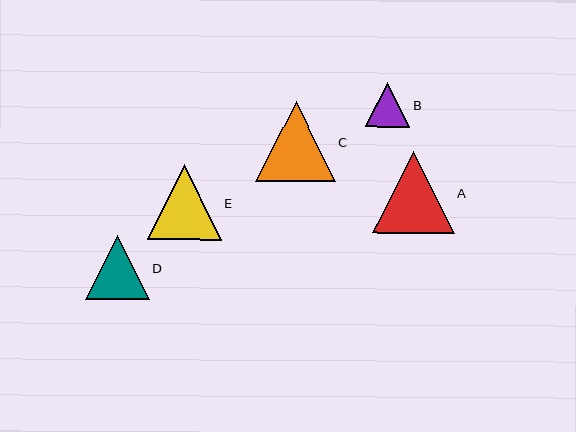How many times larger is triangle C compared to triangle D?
Triangle C is approximately 1.3 times the size of triangle D.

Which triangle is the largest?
Triangle A is the largest with a size of approximately 81 pixels.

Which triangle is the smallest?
Triangle B is the smallest with a size of approximately 44 pixels.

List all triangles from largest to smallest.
From largest to smallest: A, C, E, D, B.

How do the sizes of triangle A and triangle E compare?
Triangle A and triangle E are approximately the same size.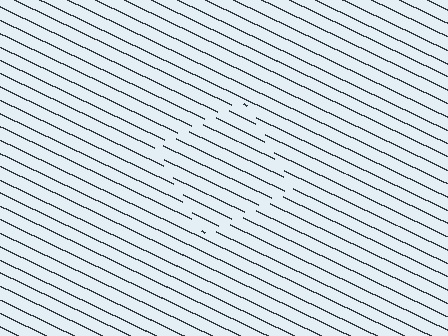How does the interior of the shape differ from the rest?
The interior of the shape contains the same grating, shifted by half a period — the contour is defined by the phase discontinuity where line-ends from the inner and outer gratings abut.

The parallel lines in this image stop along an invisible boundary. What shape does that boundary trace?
An illusory square. The interior of the shape contains the same grating, shifted by half a period — the contour is defined by the phase discontinuity where line-ends from the inner and outer gratings abut.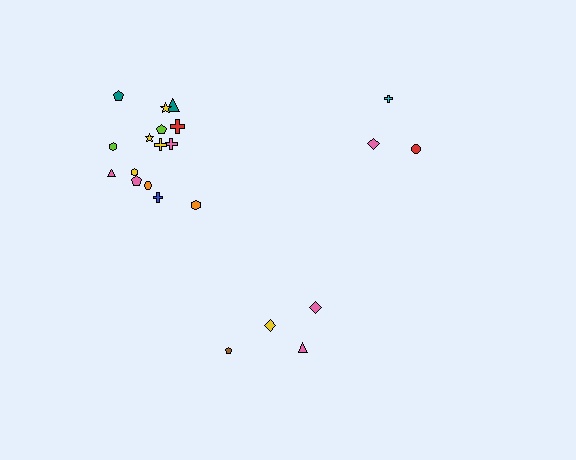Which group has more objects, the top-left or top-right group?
The top-left group.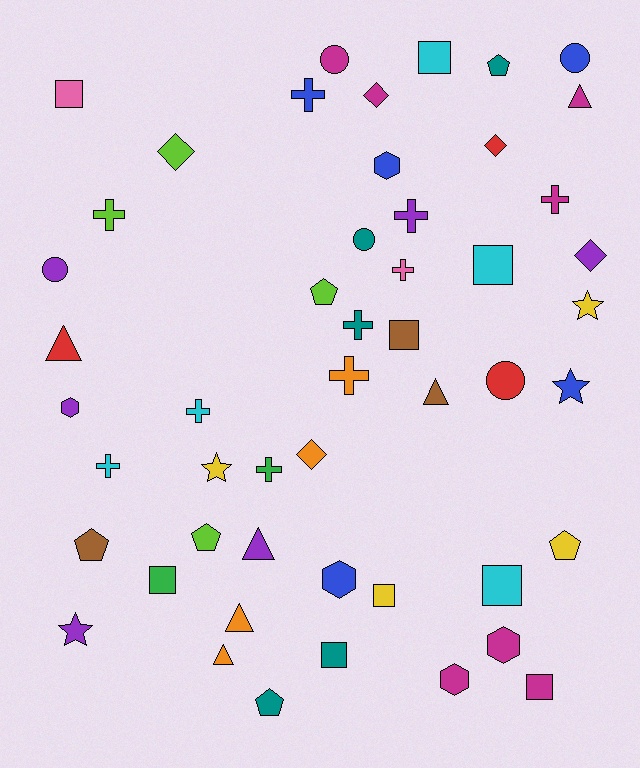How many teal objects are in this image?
There are 5 teal objects.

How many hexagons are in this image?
There are 5 hexagons.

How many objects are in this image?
There are 50 objects.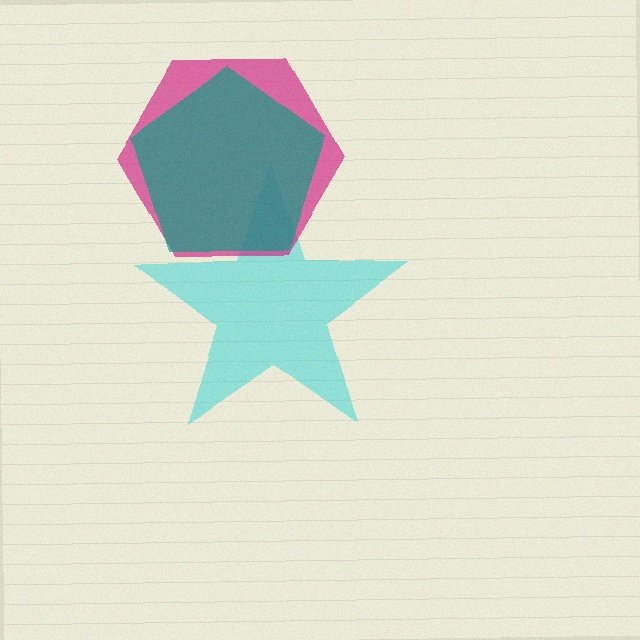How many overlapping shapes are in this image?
There are 3 overlapping shapes in the image.